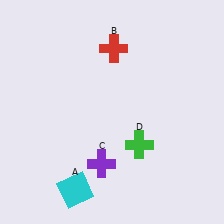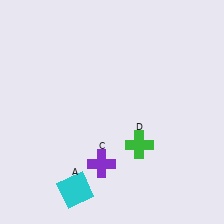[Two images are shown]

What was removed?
The red cross (B) was removed in Image 2.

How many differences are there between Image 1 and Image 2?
There is 1 difference between the two images.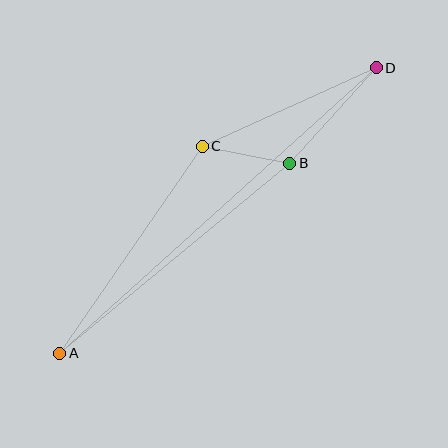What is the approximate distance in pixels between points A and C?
The distance between A and C is approximately 251 pixels.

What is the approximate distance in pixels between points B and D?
The distance between B and D is approximately 129 pixels.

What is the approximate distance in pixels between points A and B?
The distance between A and B is approximately 298 pixels.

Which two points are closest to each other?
Points B and C are closest to each other.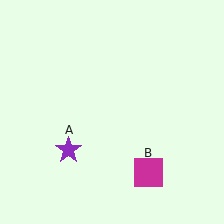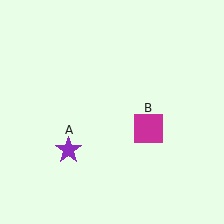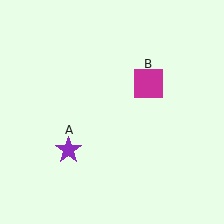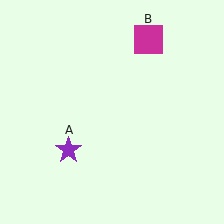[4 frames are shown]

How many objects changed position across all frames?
1 object changed position: magenta square (object B).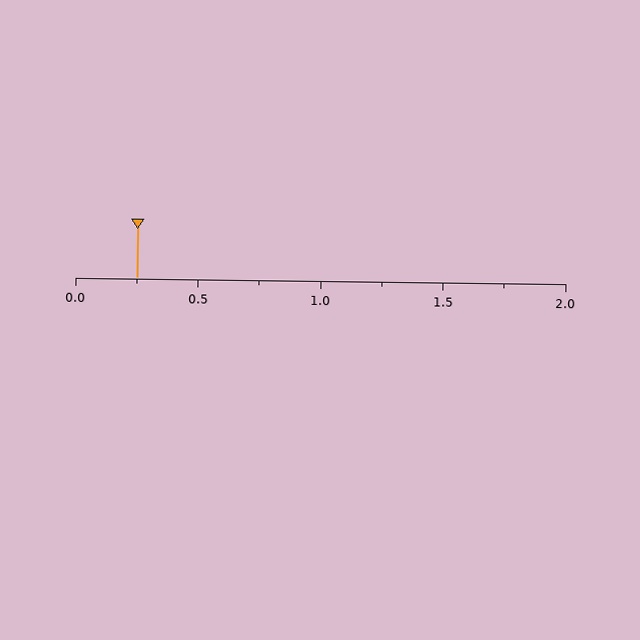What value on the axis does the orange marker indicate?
The marker indicates approximately 0.25.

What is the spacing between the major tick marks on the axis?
The major ticks are spaced 0.5 apart.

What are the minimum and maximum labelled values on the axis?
The axis runs from 0.0 to 2.0.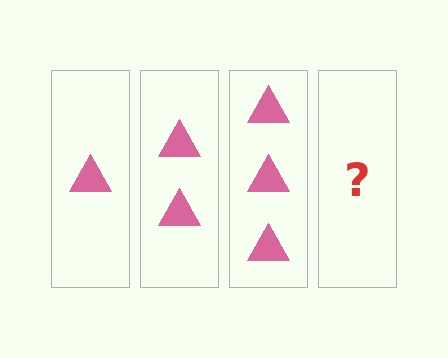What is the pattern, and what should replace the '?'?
The pattern is that each step adds one more triangle. The '?' should be 4 triangles.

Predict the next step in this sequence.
The next step is 4 triangles.